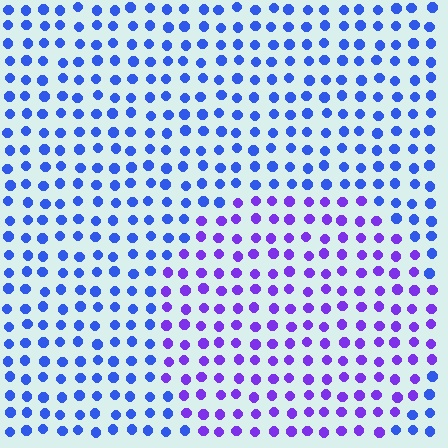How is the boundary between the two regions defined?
The boundary is defined purely by a slight shift in hue (about 39 degrees). Spacing, size, and orientation are identical on both sides.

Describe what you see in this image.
The image is filled with small blue elements in a uniform arrangement. A circle-shaped region is visible where the elements are tinted to a slightly different hue, forming a subtle color boundary.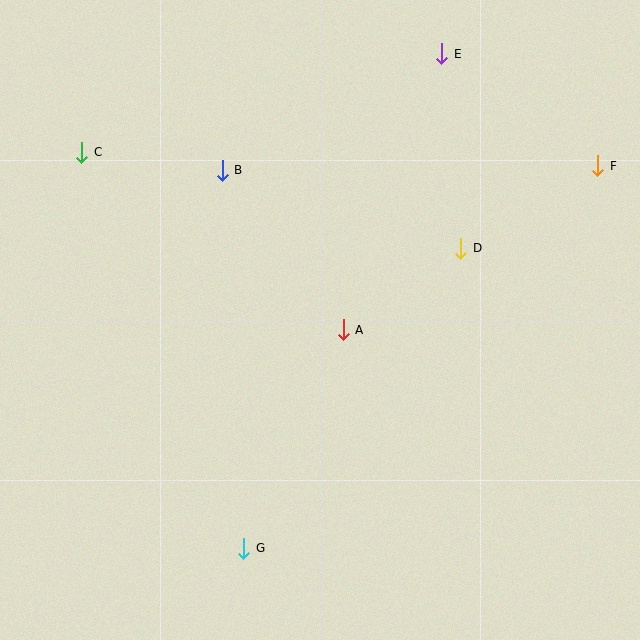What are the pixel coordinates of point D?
Point D is at (461, 248).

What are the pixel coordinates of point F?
Point F is at (598, 166).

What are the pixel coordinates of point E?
Point E is at (442, 54).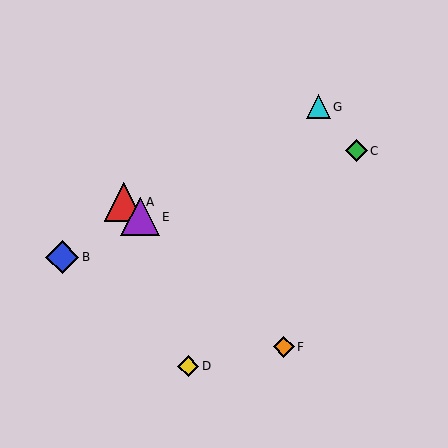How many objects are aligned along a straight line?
3 objects (A, E, F) are aligned along a straight line.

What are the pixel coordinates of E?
Object E is at (140, 217).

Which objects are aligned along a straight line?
Objects A, E, F are aligned along a straight line.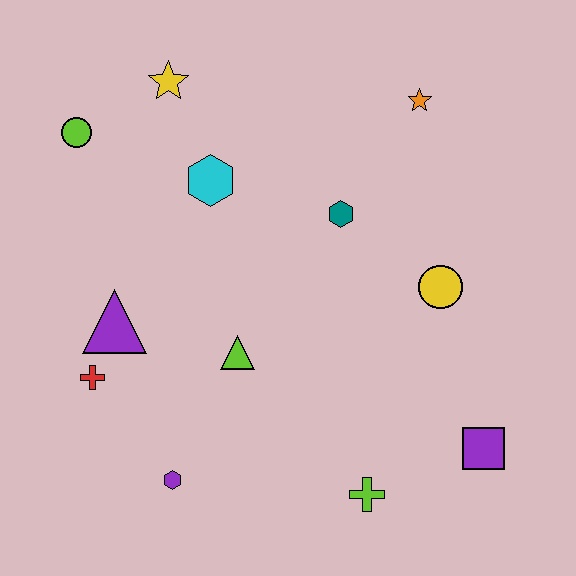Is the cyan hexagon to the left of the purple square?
Yes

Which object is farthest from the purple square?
The lime circle is farthest from the purple square.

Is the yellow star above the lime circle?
Yes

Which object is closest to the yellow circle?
The teal hexagon is closest to the yellow circle.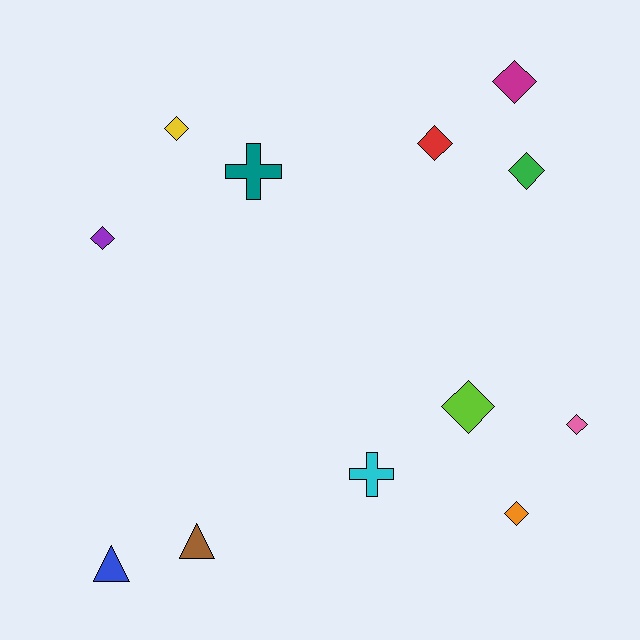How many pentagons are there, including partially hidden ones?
There are no pentagons.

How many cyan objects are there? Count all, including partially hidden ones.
There is 1 cyan object.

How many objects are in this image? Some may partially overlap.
There are 12 objects.